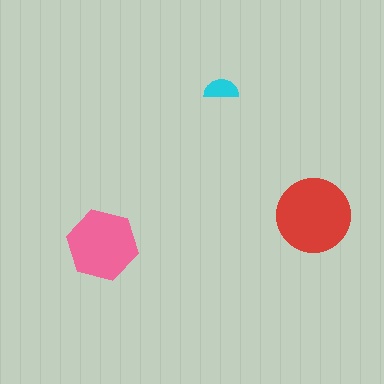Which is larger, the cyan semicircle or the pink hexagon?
The pink hexagon.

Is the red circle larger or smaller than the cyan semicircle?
Larger.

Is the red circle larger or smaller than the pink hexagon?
Larger.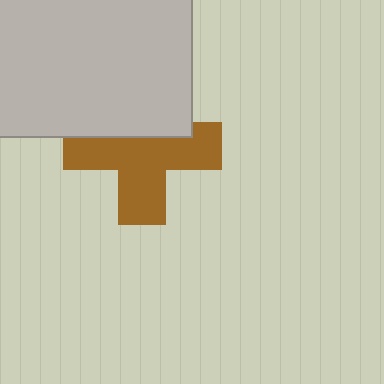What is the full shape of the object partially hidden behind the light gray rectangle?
The partially hidden object is a brown cross.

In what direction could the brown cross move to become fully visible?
The brown cross could move down. That would shift it out from behind the light gray rectangle entirely.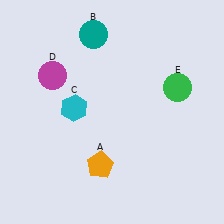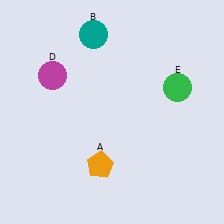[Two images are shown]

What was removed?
The cyan hexagon (C) was removed in Image 2.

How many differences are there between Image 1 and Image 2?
There is 1 difference between the two images.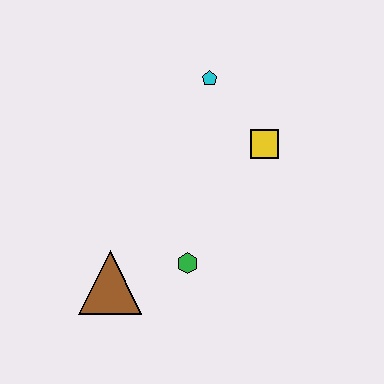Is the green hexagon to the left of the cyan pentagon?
Yes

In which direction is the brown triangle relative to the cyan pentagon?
The brown triangle is below the cyan pentagon.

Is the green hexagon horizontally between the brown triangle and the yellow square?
Yes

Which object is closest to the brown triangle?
The green hexagon is closest to the brown triangle.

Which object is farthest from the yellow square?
The brown triangle is farthest from the yellow square.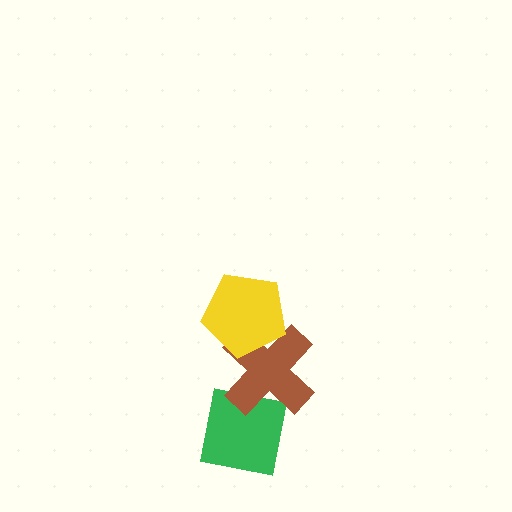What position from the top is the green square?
The green square is 3rd from the top.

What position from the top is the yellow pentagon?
The yellow pentagon is 1st from the top.